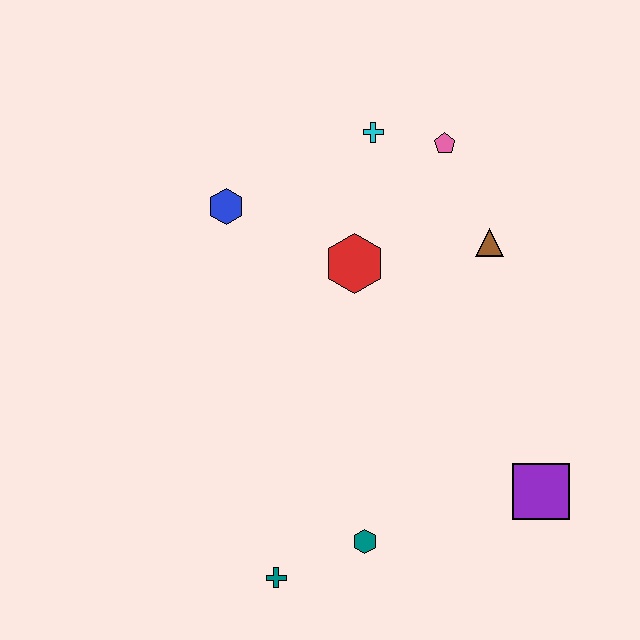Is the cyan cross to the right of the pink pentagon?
No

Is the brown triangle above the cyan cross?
No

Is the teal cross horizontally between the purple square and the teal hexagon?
No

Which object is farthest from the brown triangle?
The teal cross is farthest from the brown triangle.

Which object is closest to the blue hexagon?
The red hexagon is closest to the blue hexagon.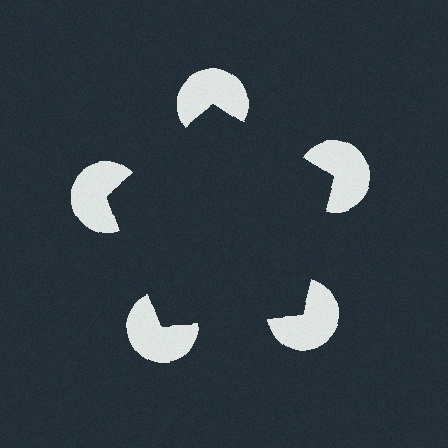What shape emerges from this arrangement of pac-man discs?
An illusory pentagon — its edges are inferred from the aligned wedge cuts in the pac-man discs, not physically drawn.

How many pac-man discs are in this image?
There are 5 — one at each vertex of the illusory pentagon.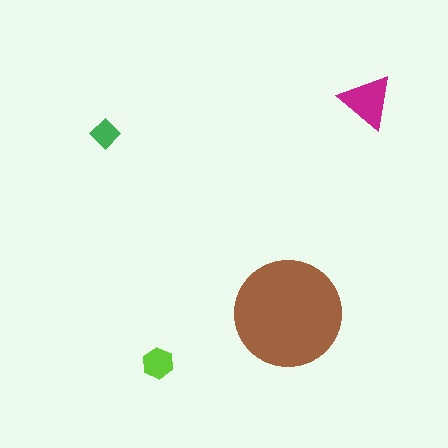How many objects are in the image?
There are 4 objects in the image.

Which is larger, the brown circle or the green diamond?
The brown circle.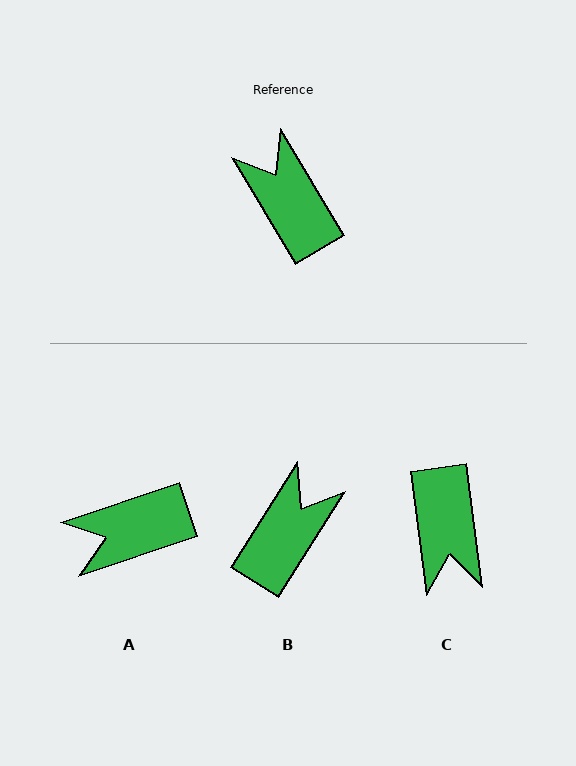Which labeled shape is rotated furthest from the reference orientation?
C, about 157 degrees away.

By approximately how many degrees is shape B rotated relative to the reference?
Approximately 63 degrees clockwise.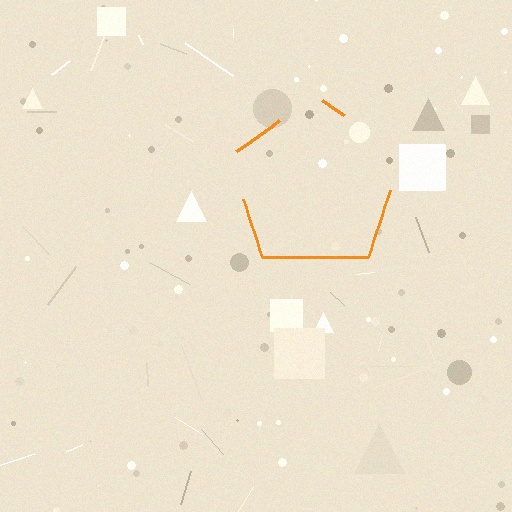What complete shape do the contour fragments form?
The contour fragments form a pentagon.